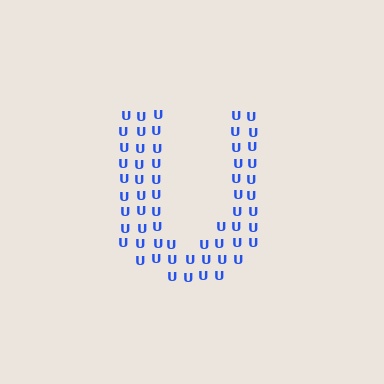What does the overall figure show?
The overall figure shows the letter U.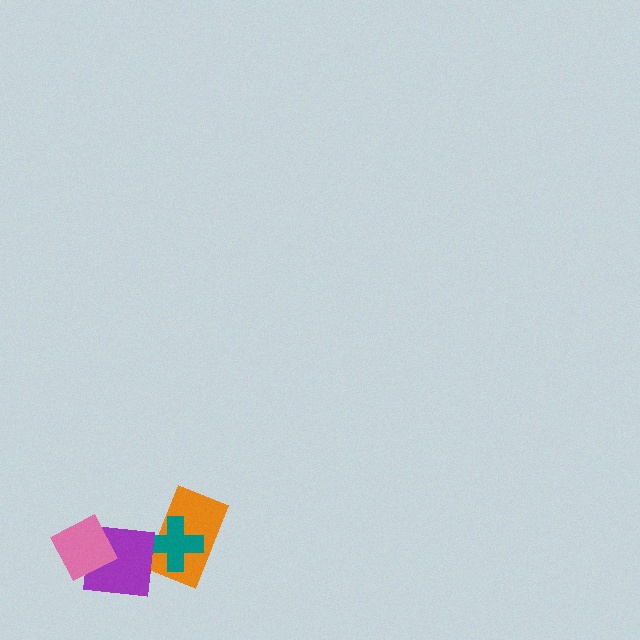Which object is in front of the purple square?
The pink diamond is in front of the purple square.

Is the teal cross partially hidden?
No, no other shape covers it.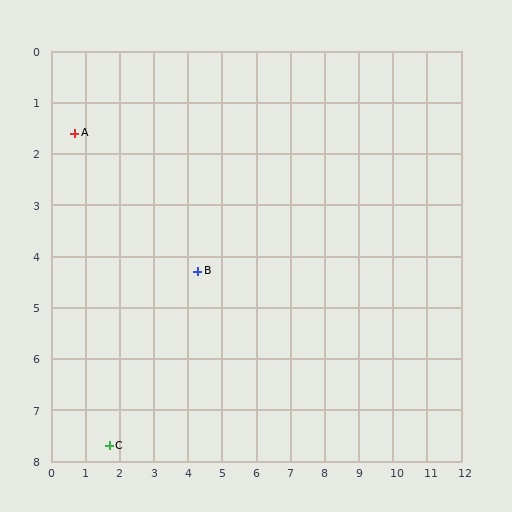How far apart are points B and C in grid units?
Points B and C are about 4.3 grid units apart.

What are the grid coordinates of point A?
Point A is at approximately (0.7, 1.6).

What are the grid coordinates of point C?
Point C is at approximately (1.7, 7.7).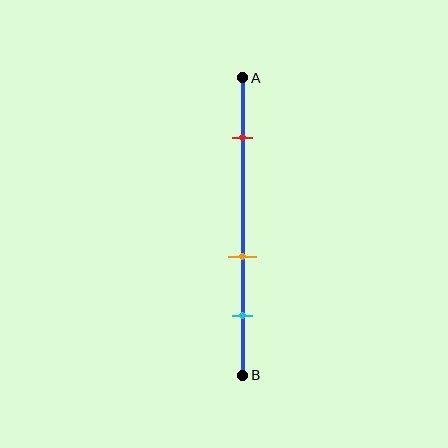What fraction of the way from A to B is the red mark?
The red mark is approximately 20% (0.2) of the way from A to B.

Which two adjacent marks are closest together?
The orange and cyan marks are the closest adjacent pair.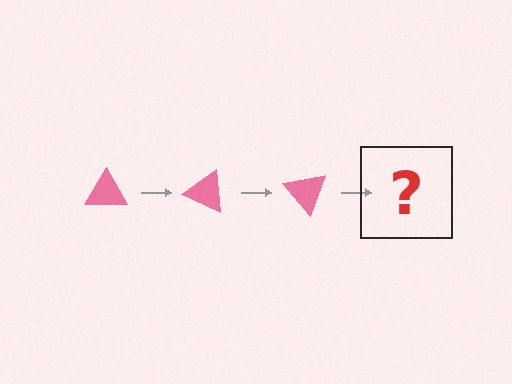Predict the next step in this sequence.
The next step is a pink triangle rotated 75 degrees.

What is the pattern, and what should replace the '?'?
The pattern is that the triangle rotates 25 degrees each step. The '?' should be a pink triangle rotated 75 degrees.